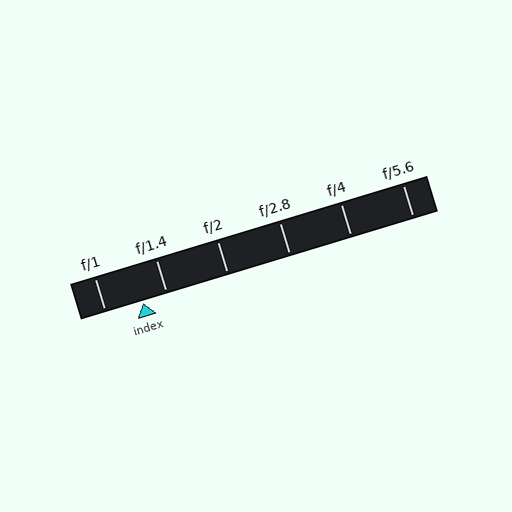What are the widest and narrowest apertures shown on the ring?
The widest aperture shown is f/1 and the narrowest is f/5.6.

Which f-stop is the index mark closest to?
The index mark is closest to f/1.4.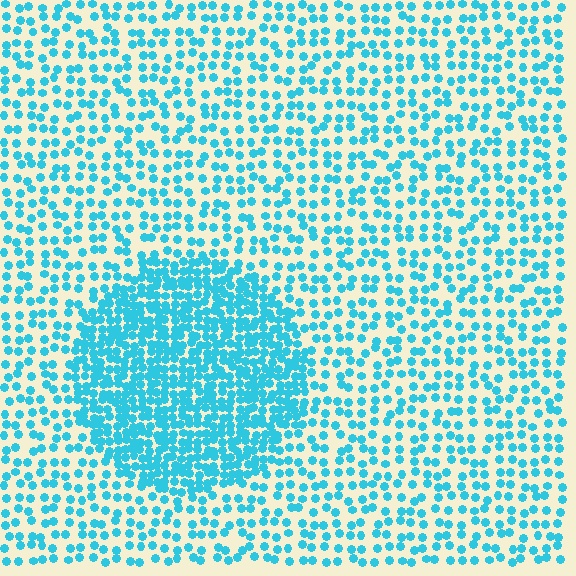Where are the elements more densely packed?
The elements are more densely packed inside the circle boundary.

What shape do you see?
I see a circle.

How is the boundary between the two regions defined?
The boundary is defined by a change in element density (approximately 2.3x ratio). All elements are the same color, size, and shape.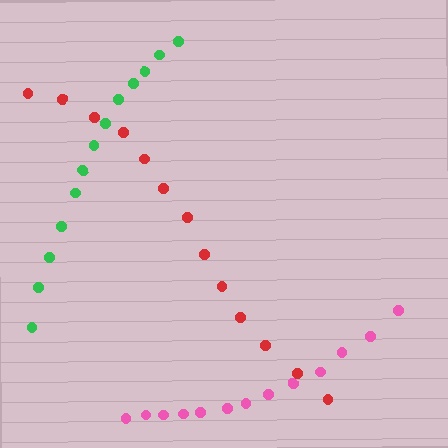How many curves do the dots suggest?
There are 3 distinct paths.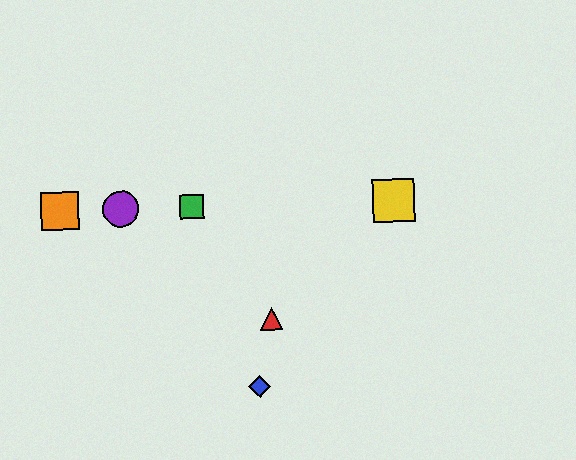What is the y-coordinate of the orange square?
The orange square is at y≈211.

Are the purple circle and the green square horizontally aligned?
Yes, both are at y≈209.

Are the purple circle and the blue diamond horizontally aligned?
No, the purple circle is at y≈209 and the blue diamond is at y≈386.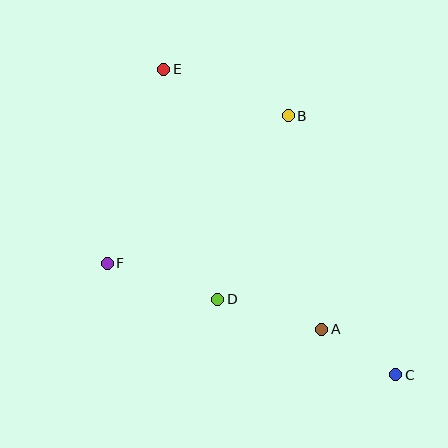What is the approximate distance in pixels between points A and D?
The distance between A and D is approximately 108 pixels.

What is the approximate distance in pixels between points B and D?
The distance between B and D is approximately 197 pixels.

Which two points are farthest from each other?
Points C and E are farthest from each other.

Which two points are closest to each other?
Points A and C are closest to each other.